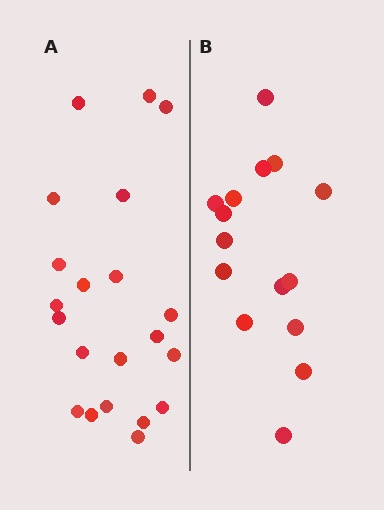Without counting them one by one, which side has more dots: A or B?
Region A (the left region) has more dots.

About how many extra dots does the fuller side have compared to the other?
Region A has about 6 more dots than region B.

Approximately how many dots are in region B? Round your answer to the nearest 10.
About 20 dots. (The exact count is 15, which rounds to 20.)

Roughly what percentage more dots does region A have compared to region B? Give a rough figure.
About 40% more.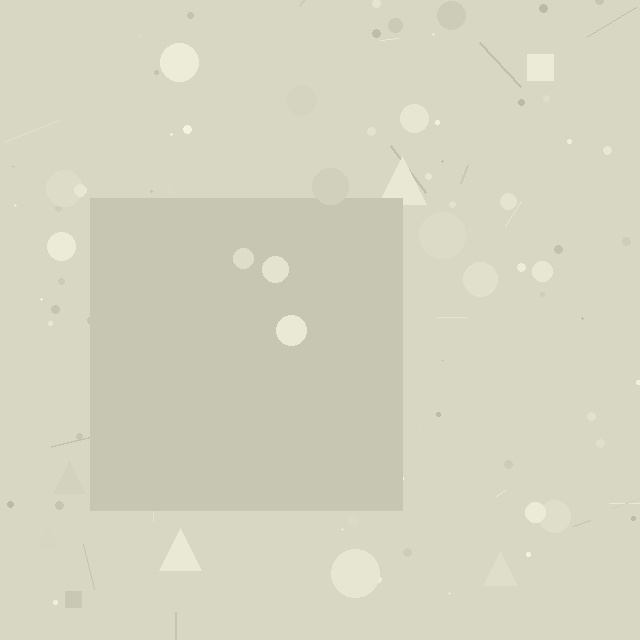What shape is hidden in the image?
A square is hidden in the image.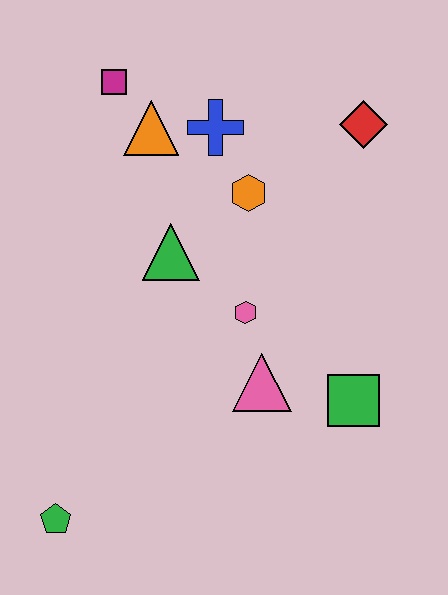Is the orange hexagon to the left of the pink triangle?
Yes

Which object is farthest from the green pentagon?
The red diamond is farthest from the green pentagon.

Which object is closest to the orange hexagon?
The blue cross is closest to the orange hexagon.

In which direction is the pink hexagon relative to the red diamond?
The pink hexagon is below the red diamond.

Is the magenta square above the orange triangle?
Yes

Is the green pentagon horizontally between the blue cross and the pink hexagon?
No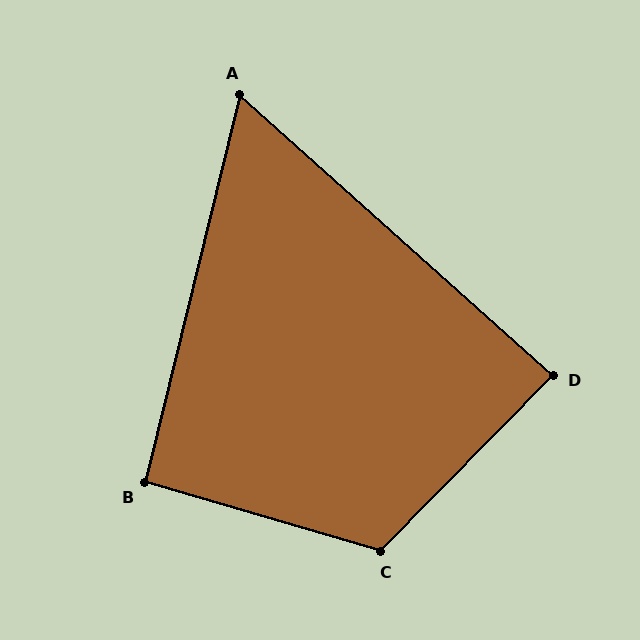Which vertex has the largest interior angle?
C, at approximately 118 degrees.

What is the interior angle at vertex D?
Approximately 87 degrees (approximately right).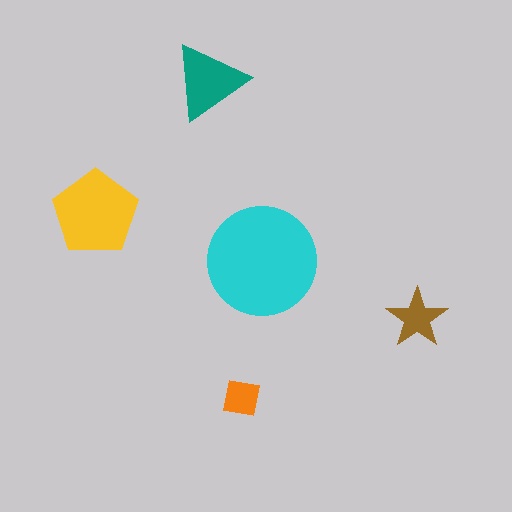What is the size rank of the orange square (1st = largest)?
5th.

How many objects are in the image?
There are 5 objects in the image.